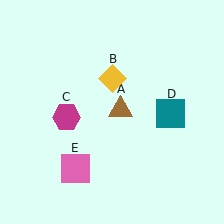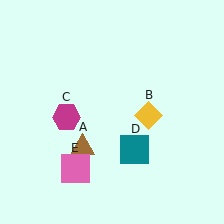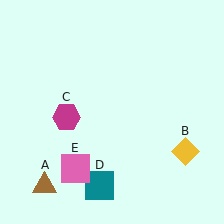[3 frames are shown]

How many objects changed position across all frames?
3 objects changed position: brown triangle (object A), yellow diamond (object B), teal square (object D).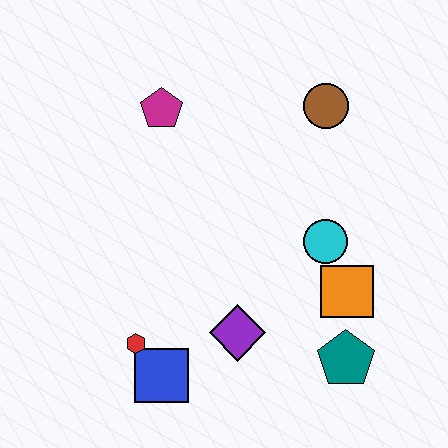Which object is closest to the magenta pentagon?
The brown circle is closest to the magenta pentagon.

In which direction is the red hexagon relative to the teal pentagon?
The red hexagon is to the left of the teal pentagon.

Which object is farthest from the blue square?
The brown circle is farthest from the blue square.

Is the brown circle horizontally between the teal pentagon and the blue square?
Yes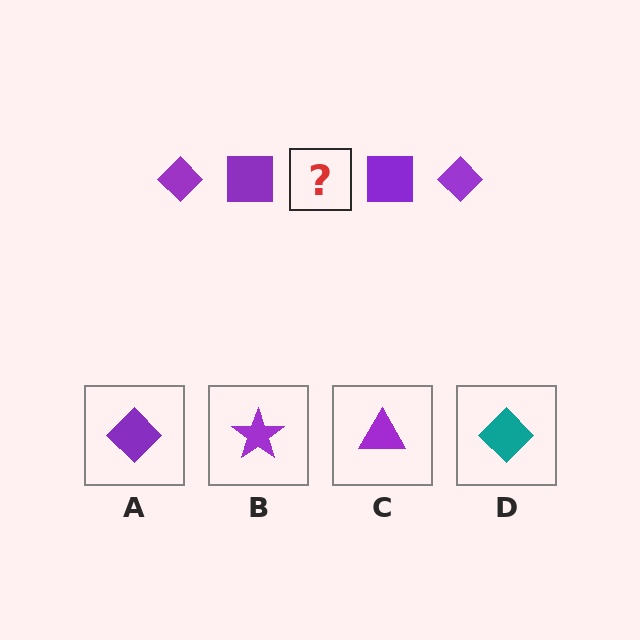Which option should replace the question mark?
Option A.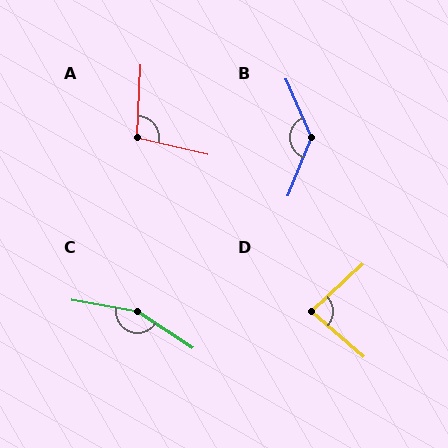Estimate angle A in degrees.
Approximately 101 degrees.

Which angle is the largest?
C, at approximately 157 degrees.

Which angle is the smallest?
D, at approximately 84 degrees.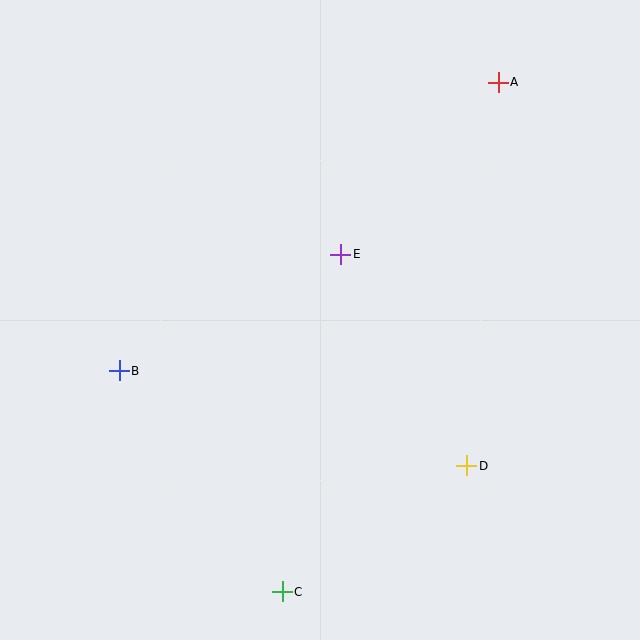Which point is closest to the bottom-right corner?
Point D is closest to the bottom-right corner.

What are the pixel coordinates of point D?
Point D is at (467, 466).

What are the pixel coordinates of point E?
Point E is at (341, 254).